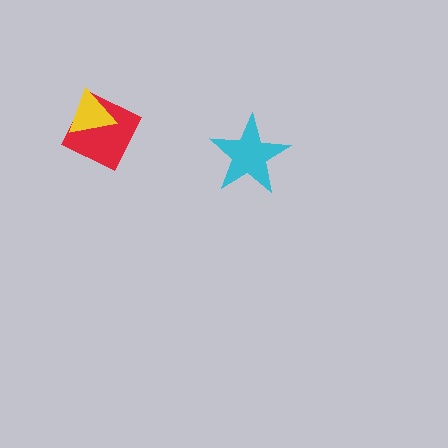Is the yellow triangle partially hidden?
No, no other shape covers it.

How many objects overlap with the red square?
1 object overlaps with the red square.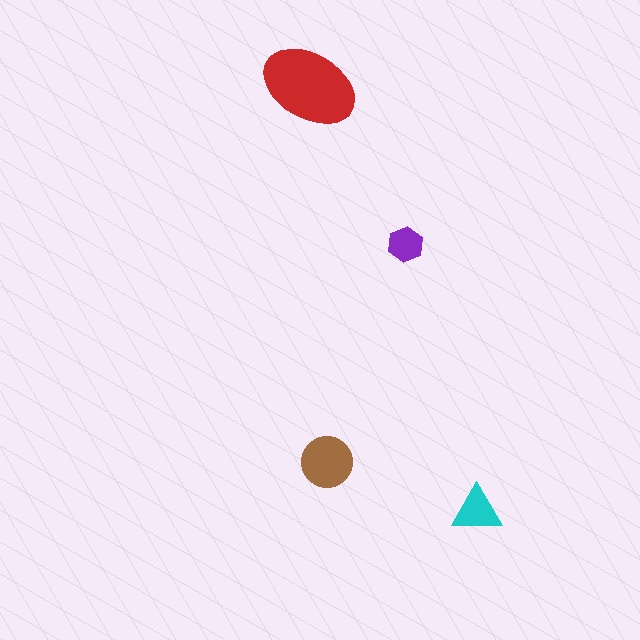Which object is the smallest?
The purple hexagon.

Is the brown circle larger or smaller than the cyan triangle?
Larger.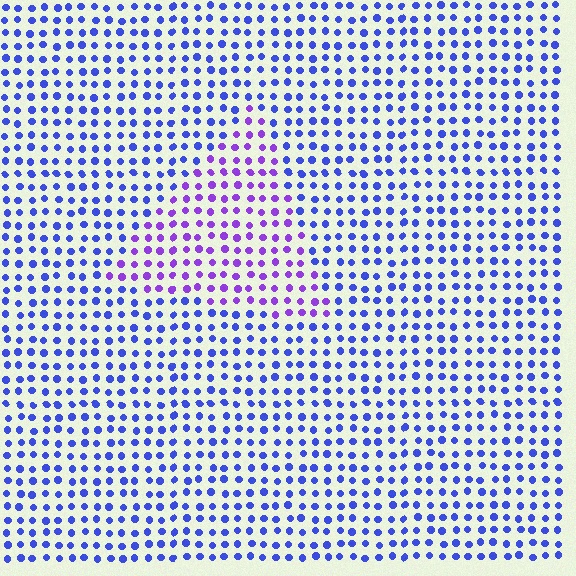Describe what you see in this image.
The image is filled with small blue elements in a uniform arrangement. A triangle-shaped region is visible where the elements are tinted to a slightly different hue, forming a subtle color boundary.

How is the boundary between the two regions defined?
The boundary is defined purely by a slight shift in hue (about 39 degrees). Spacing, size, and orientation are identical on both sides.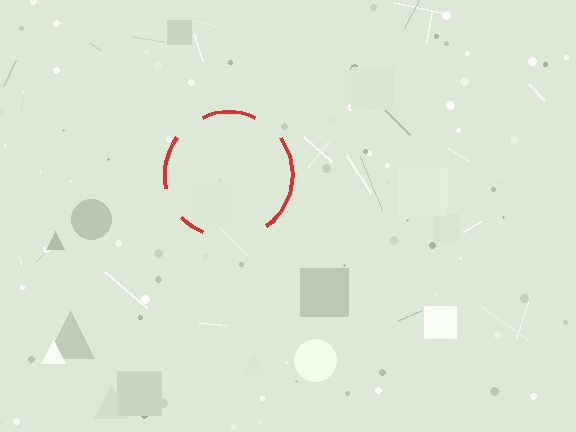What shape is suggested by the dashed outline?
The dashed outline suggests a circle.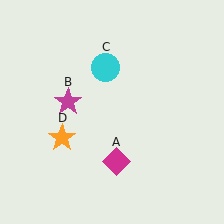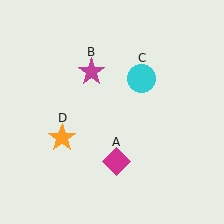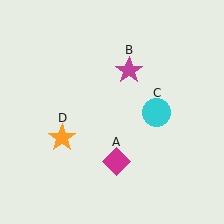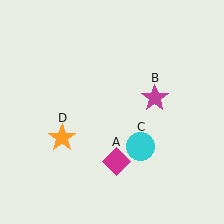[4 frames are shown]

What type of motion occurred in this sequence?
The magenta star (object B), cyan circle (object C) rotated clockwise around the center of the scene.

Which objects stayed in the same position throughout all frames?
Magenta diamond (object A) and orange star (object D) remained stationary.